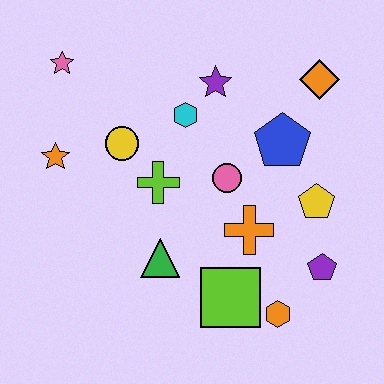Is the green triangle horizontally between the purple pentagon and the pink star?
Yes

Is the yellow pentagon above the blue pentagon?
No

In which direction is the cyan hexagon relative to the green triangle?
The cyan hexagon is above the green triangle.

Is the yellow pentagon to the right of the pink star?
Yes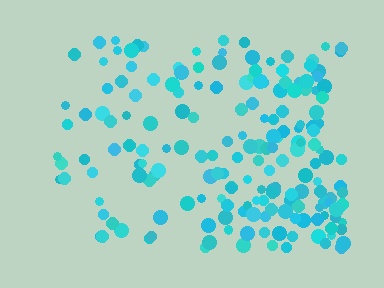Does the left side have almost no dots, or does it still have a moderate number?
Still a moderate number, just noticeably fewer than the right.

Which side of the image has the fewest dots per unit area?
The left.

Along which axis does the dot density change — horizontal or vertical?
Horizontal.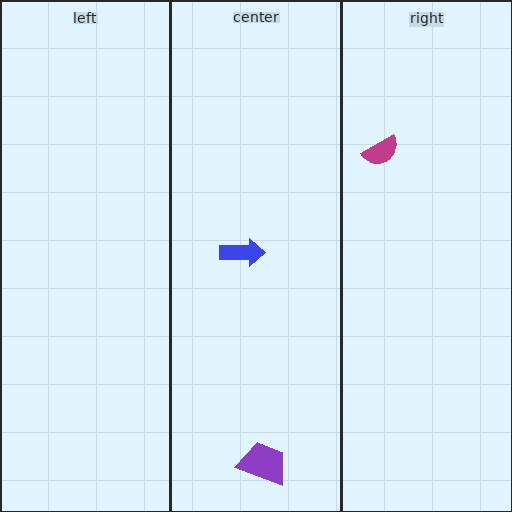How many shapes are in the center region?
2.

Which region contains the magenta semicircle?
The right region.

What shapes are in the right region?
The magenta semicircle.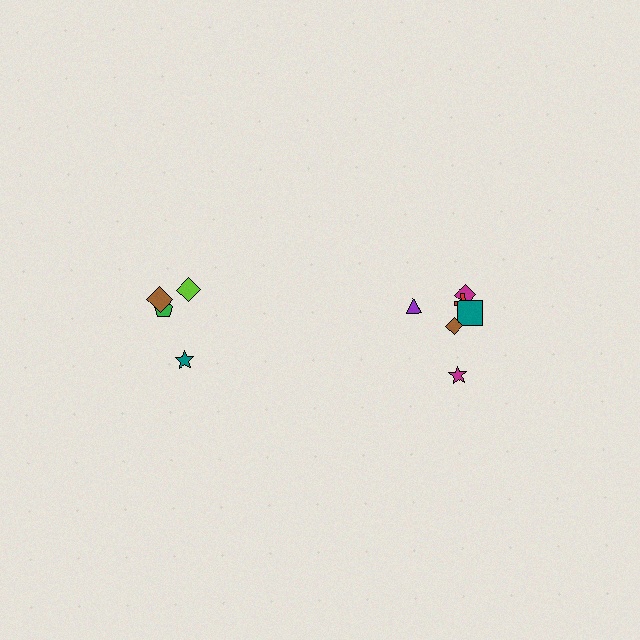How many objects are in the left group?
There are 4 objects.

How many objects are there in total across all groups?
There are 10 objects.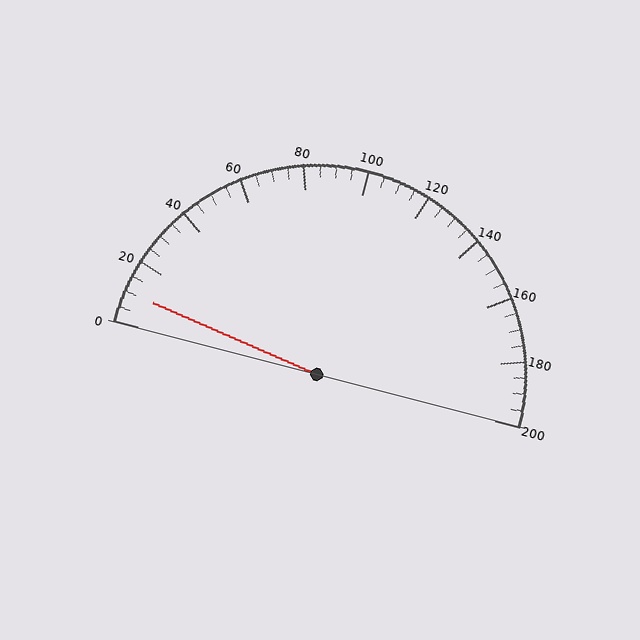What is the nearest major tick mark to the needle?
The nearest major tick mark is 0.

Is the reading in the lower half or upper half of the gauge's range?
The reading is in the lower half of the range (0 to 200).